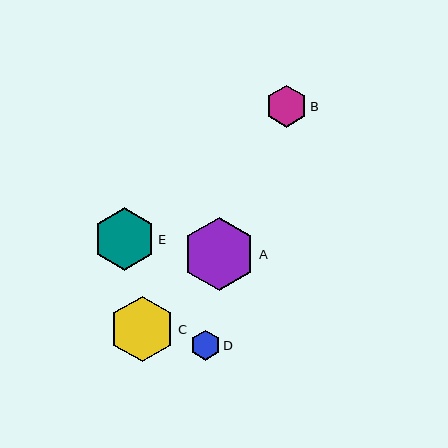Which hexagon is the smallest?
Hexagon D is the smallest with a size of approximately 30 pixels.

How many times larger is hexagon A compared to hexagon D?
Hexagon A is approximately 2.4 times the size of hexagon D.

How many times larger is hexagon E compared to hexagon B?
Hexagon E is approximately 1.5 times the size of hexagon B.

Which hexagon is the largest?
Hexagon A is the largest with a size of approximately 73 pixels.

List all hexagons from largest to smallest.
From largest to smallest: A, C, E, B, D.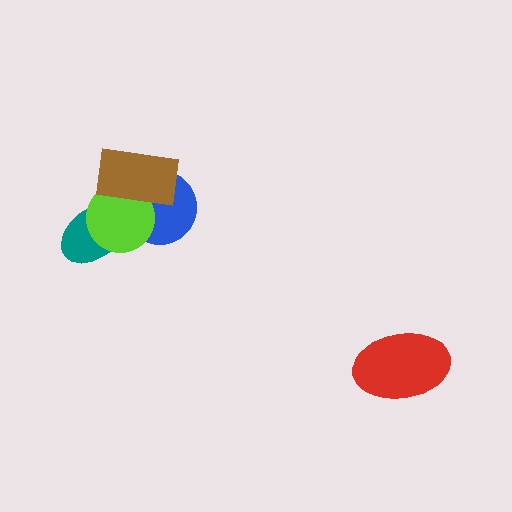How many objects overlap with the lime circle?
3 objects overlap with the lime circle.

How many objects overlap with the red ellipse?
0 objects overlap with the red ellipse.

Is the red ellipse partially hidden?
No, no other shape covers it.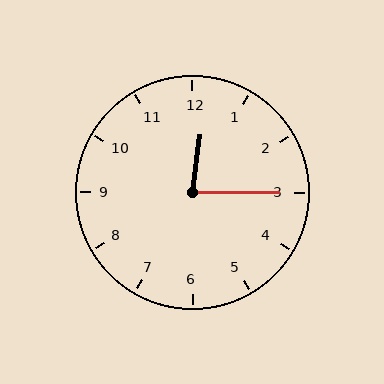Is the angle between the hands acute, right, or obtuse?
It is acute.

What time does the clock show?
12:15.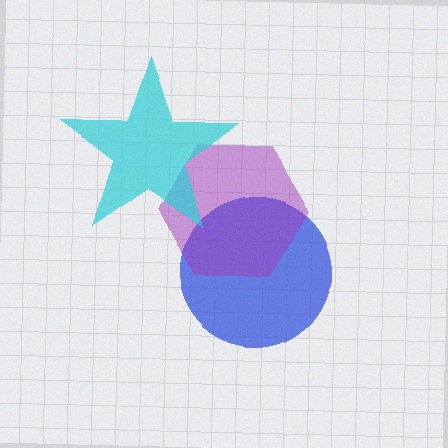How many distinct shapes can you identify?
There are 3 distinct shapes: a blue circle, a purple hexagon, a cyan star.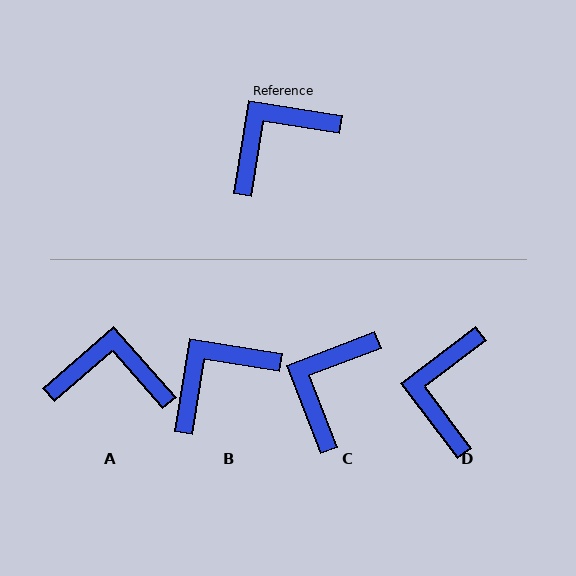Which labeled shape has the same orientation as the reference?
B.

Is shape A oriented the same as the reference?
No, it is off by about 40 degrees.